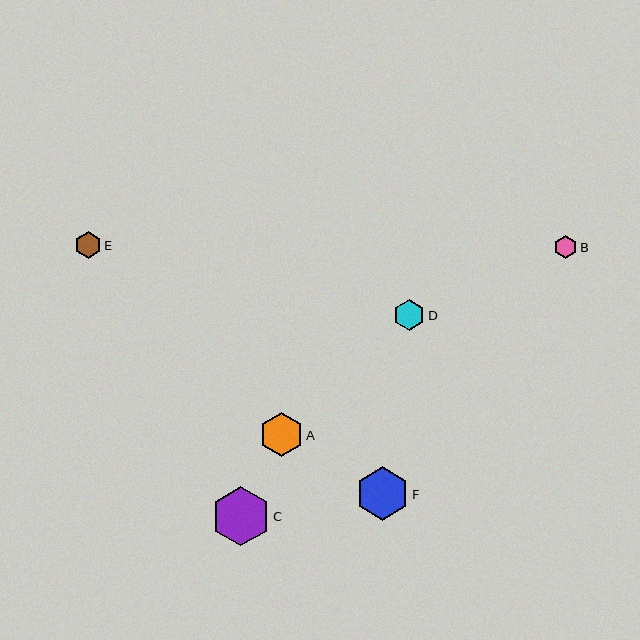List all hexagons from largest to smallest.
From largest to smallest: C, F, A, D, E, B.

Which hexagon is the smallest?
Hexagon B is the smallest with a size of approximately 23 pixels.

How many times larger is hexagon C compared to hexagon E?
Hexagon C is approximately 2.2 times the size of hexagon E.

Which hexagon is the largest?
Hexagon C is the largest with a size of approximately 59 pixels.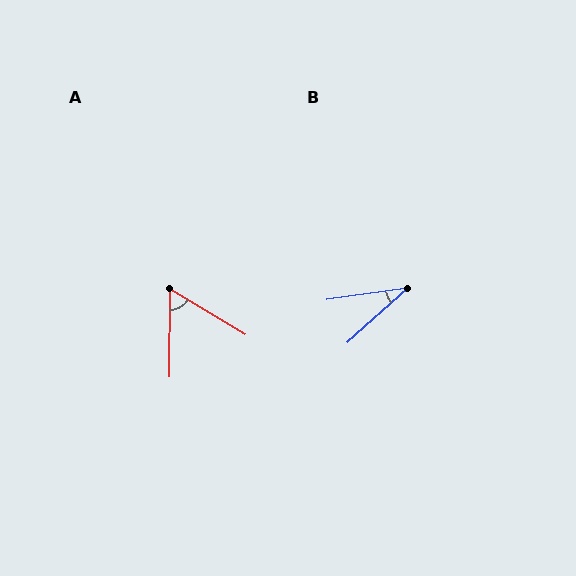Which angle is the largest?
A, at approximately 59 degrees.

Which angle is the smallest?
B, at approximately 34 degrees.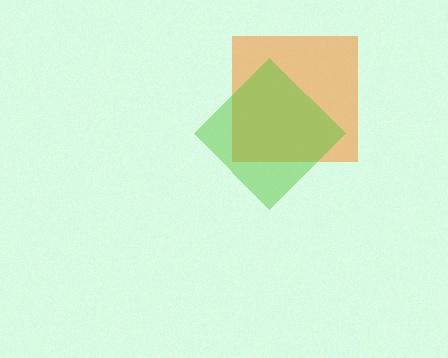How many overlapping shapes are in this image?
There are 2 overlapping shapes in the image.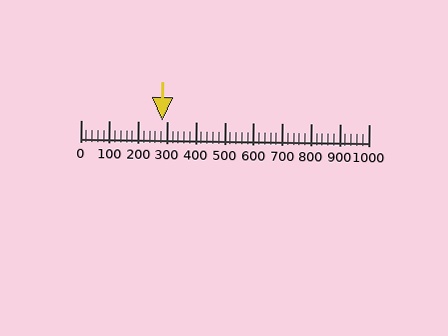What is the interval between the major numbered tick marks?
The major tick marks are spaced 100 units apart.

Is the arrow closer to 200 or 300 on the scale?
The arrow is closer to 300.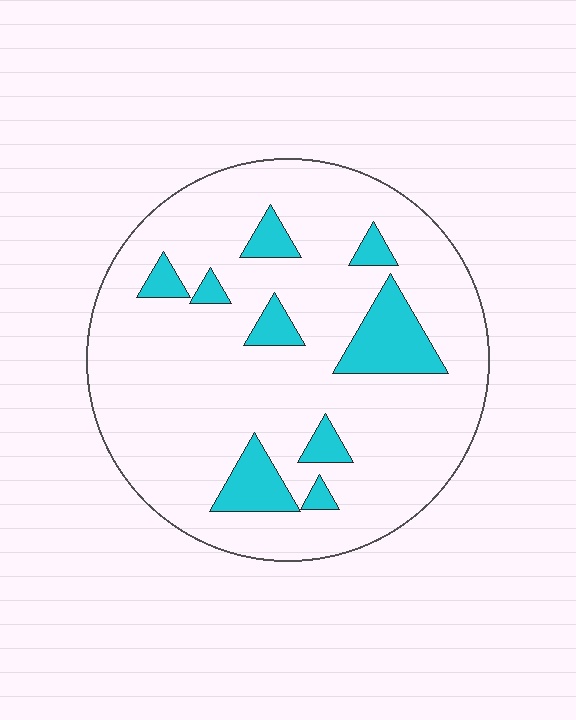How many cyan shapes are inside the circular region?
9.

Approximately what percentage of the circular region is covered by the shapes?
Approximately 15%.